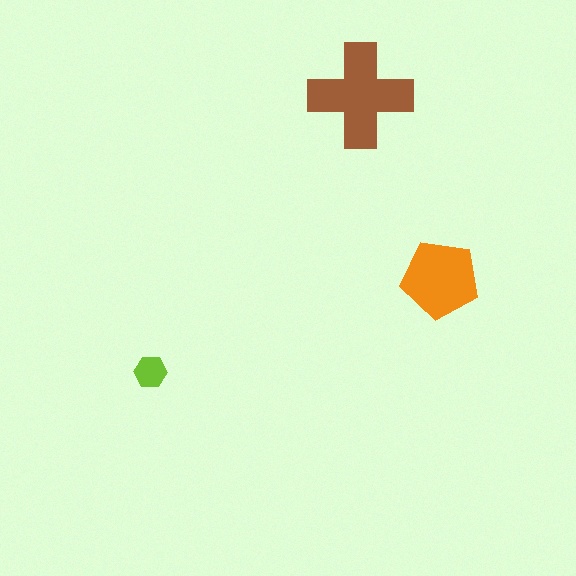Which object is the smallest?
The lime hexagon.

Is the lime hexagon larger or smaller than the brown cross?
Smaller.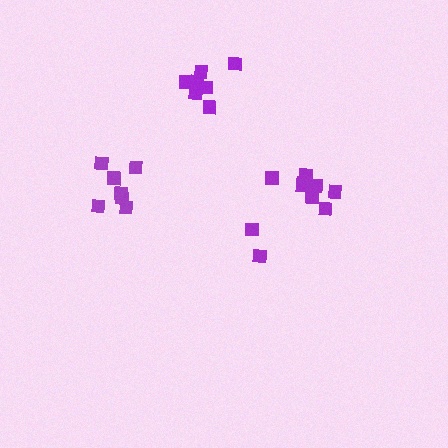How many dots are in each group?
Group 1: 7 dots, Group 2: 10 dots, Group 3: 7 dots (24 total).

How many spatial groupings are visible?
There are 3 spatial groupings.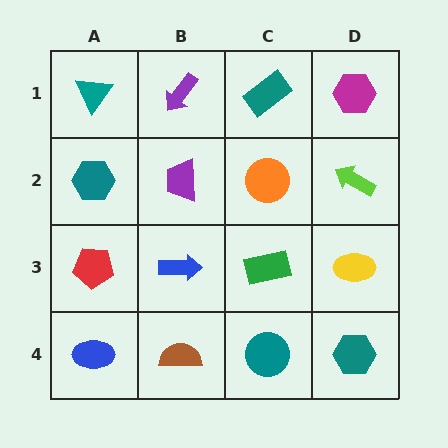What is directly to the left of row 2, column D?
An orange circle.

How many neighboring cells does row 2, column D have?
3.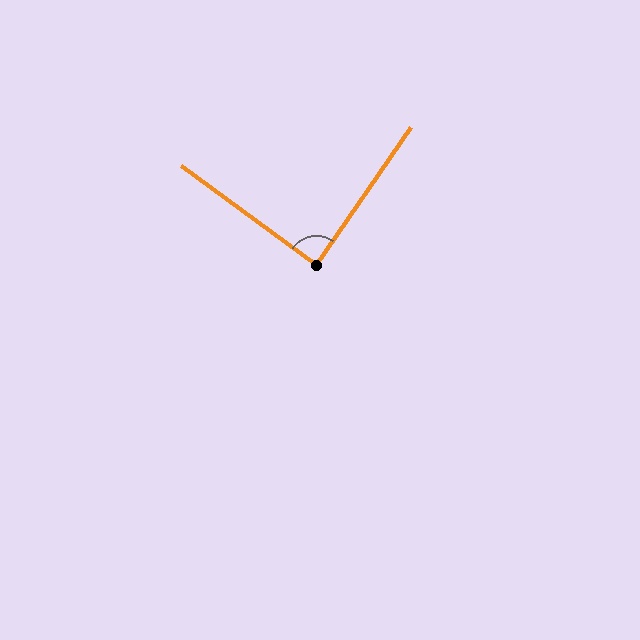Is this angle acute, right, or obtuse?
It is approximately a right angle.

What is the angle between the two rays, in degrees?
Approximately 88 degrees.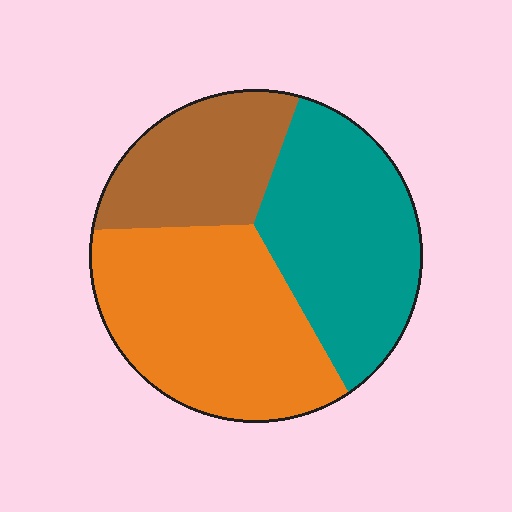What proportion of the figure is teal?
Teal covers roughly 35% of the figure.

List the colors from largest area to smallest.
From largest to smallest: orange, teal, brown.